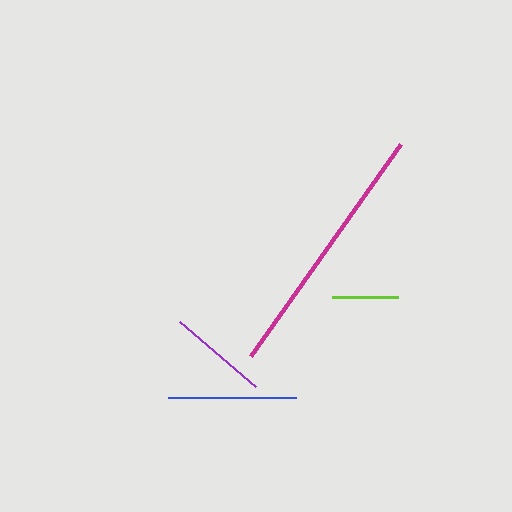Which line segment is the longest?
The magenta line is the longest at approximately 260 pixels.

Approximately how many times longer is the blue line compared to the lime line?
The blue line is approximately 1.9 times the length of the lime line.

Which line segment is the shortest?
The lime line is the shortest at approximately 66 pixels.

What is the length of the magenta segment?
The magenta segment is approximately 260 pixels long.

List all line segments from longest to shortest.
From longest to shortest: magenta, blue, purple, lime.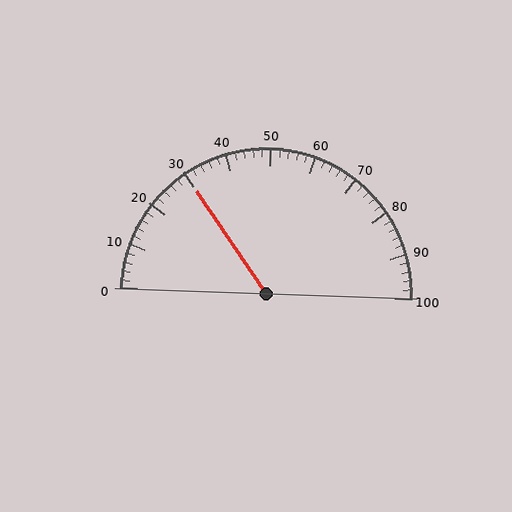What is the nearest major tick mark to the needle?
The nearest major tick mark is 30.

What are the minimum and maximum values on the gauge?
The gauge ranges from 0 to 100.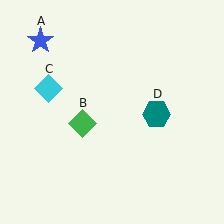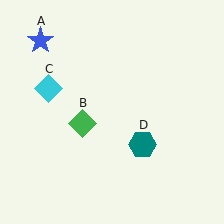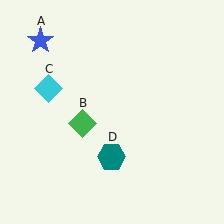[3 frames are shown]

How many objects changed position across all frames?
1 object changed position: teal hexagon (object D).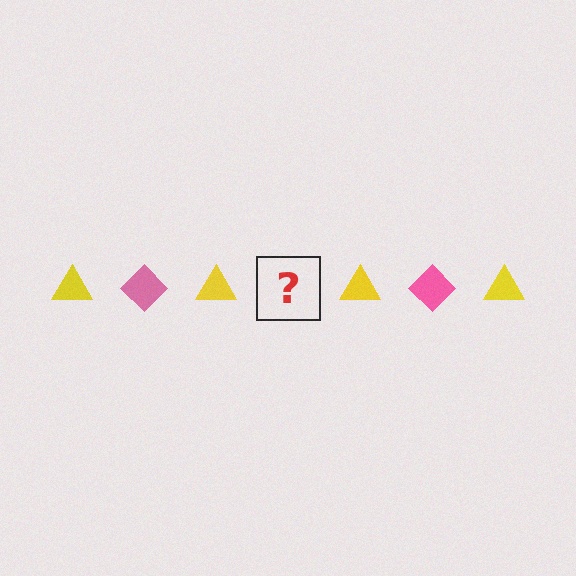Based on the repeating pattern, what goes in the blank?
The blank should be a pink diamond.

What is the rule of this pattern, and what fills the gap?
The rule is that the pattern alternates between yellow triangle and pink diamond. The gap should be filled with a pink diamond.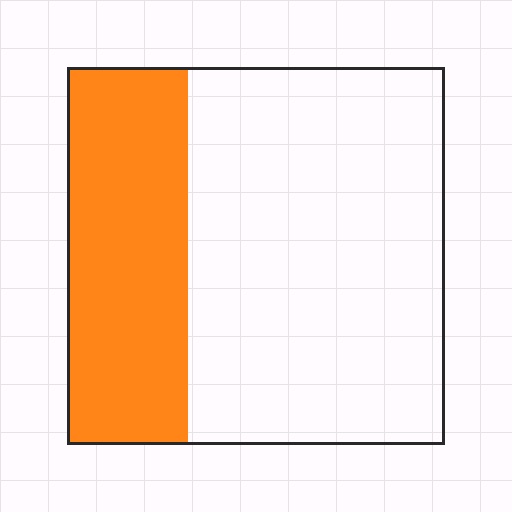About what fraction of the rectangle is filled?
About one third (1/3).